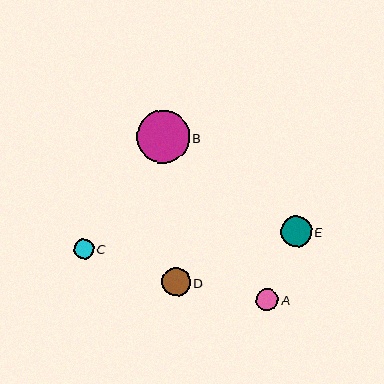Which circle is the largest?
Circle B is the largest with a size of approximately 53 pixels.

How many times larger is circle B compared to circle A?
Circle B is approximately 2.4 times the size of circle A.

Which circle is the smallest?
Circle C is the smallest with a size of approximately 20 pixels.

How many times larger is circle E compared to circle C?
Circle E is approximately 1.5 times the size of circle C.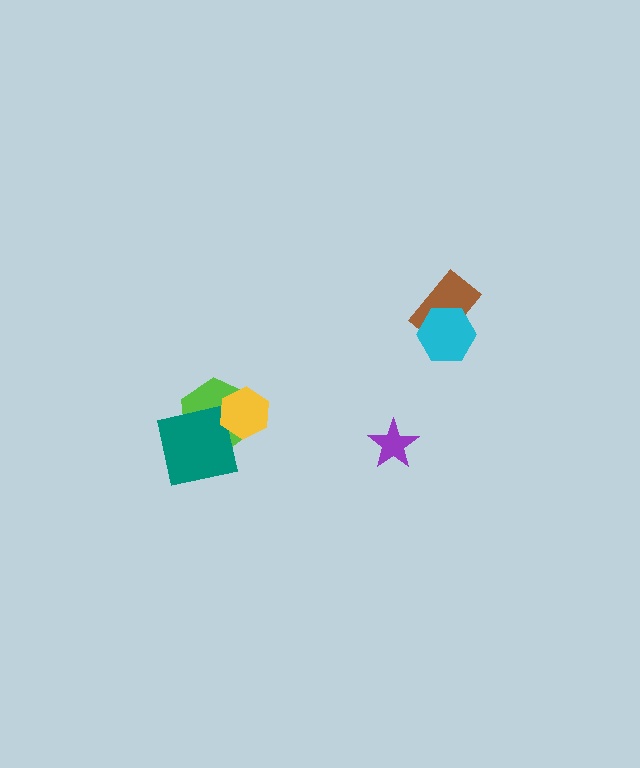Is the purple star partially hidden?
No, no other shape covers it.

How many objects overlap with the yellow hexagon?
1 object overlaps with the yellow hexagon.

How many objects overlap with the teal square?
1 object overlaps with the teal square.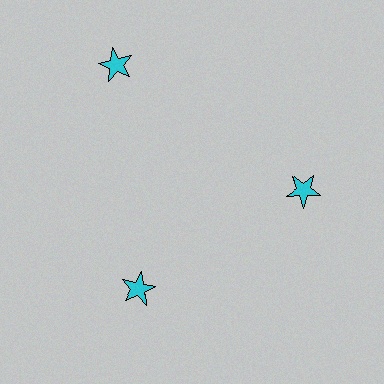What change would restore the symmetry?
The symmetry would be restored by moving it inward, back onto the ring so that all 3 stars sit at equal angles and equal distance from the center.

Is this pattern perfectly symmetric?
No. The 3 cyan stars are arranged in a ring, but one element near the 11 o'clock position is pushed outward from the center, breaking the 3-fold rotational symmetry.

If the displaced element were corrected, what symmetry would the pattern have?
It would have 3-fold rotational symmetry — the pattern would map onto itself every 120 degrees.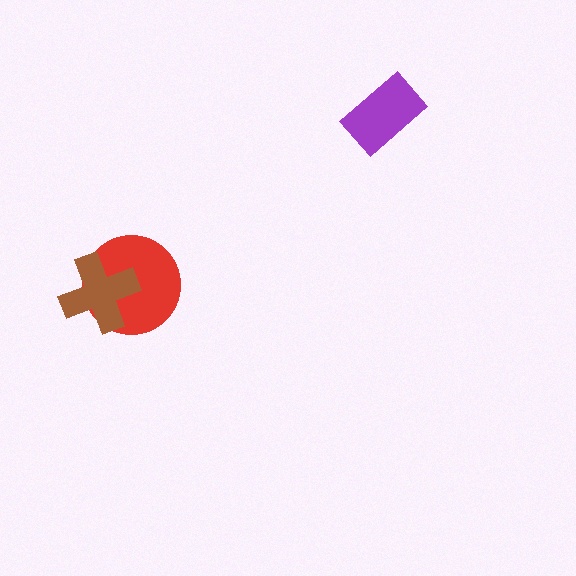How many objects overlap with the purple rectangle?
0 objects overlap with the purple rectangle.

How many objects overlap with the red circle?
1 object overlaps with the red circle.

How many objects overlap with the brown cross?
1 object overlaps with the brown cross.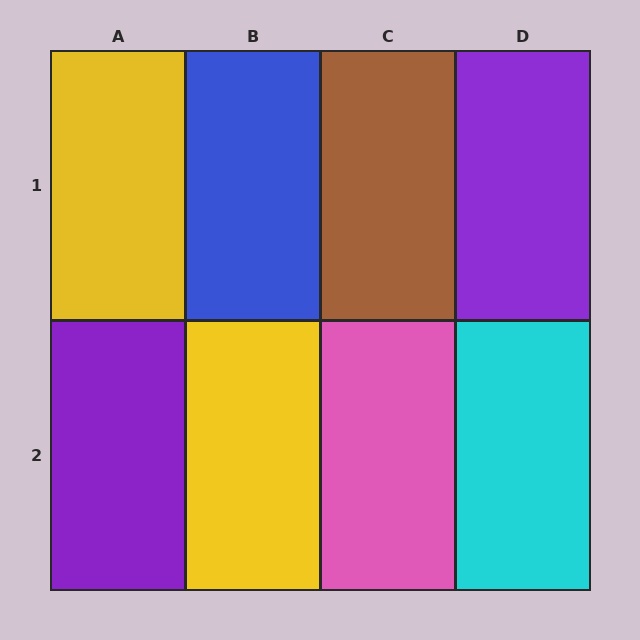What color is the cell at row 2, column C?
Pink.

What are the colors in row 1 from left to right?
Yellow, blue, brown, purple.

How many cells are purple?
2 cells are purple.